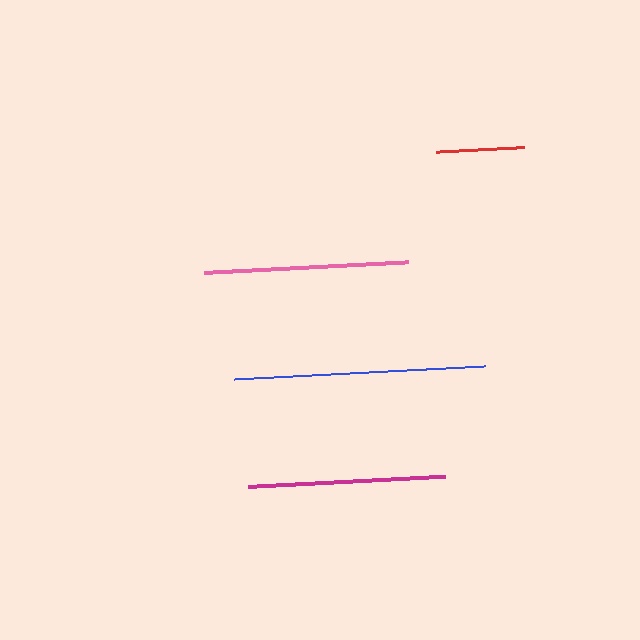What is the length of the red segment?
The red segment is approximately 89 pixels long.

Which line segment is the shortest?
The red line is the shortest at approximately 89 pixels.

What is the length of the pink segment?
The pink segment is approximately 204 pixels long.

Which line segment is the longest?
The blue line is the longest at approximately 251 pixels.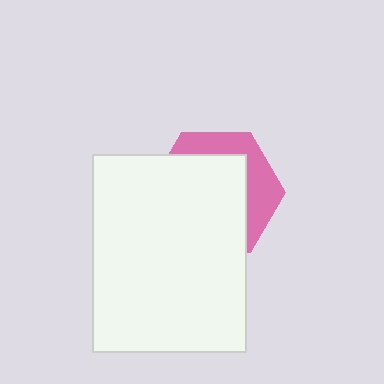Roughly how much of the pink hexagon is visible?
A small part of it is visible (roughly 32%).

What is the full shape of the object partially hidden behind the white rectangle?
The partially hidden object is a pink hexagon.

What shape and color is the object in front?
The object in front is a white rectangle.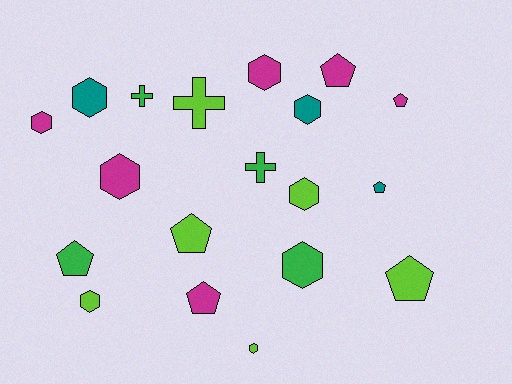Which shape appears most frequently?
Hexagon, with 9 objects.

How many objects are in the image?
There are 19 objects.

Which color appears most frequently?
Lime, with 6 objects.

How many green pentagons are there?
There is 1 green pentagon.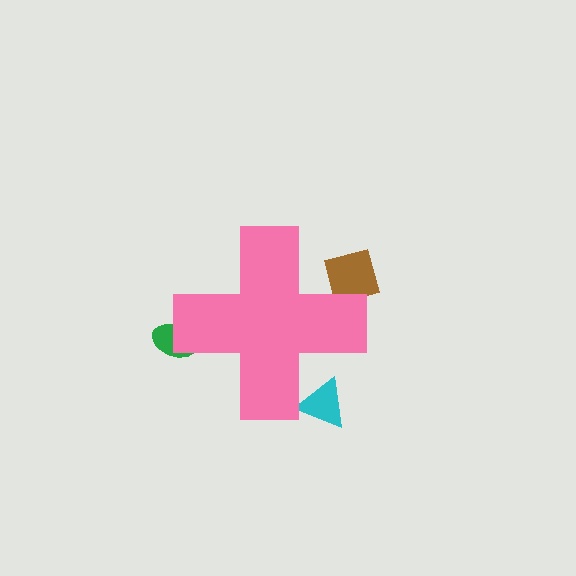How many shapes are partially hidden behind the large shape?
3 shapes are partially hidden.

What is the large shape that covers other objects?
A pink cross.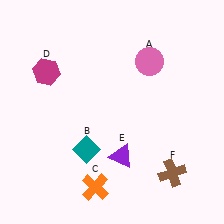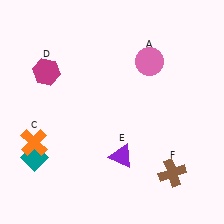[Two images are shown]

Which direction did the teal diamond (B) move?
The teal diamond (B) moved left.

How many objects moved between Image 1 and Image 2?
2 objects moved between the two images.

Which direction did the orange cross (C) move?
The orange cross (C) moved left.